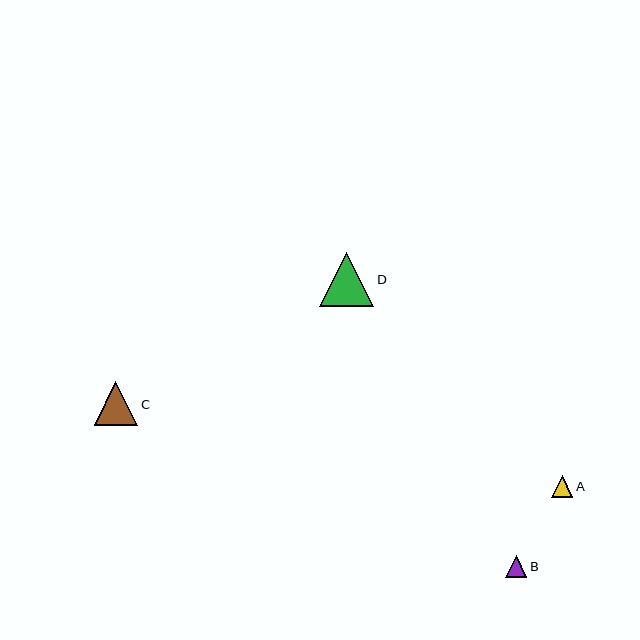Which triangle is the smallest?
Triangle B is the smallest with a size of approximately 22 pixels.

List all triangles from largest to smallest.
From largest to smallest: D, C, A, B.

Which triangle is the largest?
Triangle D is the largest with a size of approximately 54 pixels.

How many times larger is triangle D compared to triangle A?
Triangle D is approximately 2.5 times the size of triangle A.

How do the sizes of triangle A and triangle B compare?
Triangle A and triangle B are approximately the same size.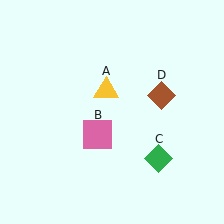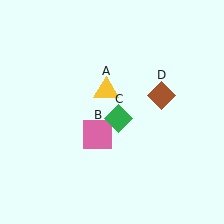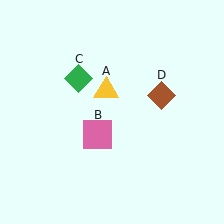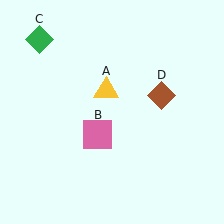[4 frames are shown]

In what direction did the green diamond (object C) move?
The green diamond (object C) moved up and to the left.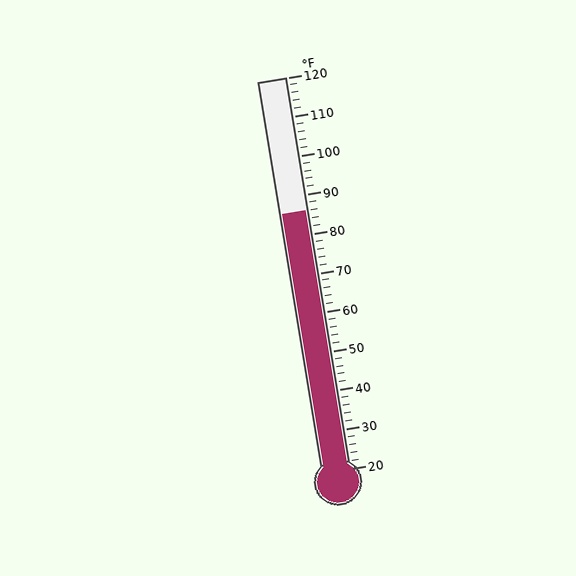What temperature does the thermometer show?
The thermometer shows approximately 86°F.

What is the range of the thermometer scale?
The thermometer scale ranges from 20°F to 120°F.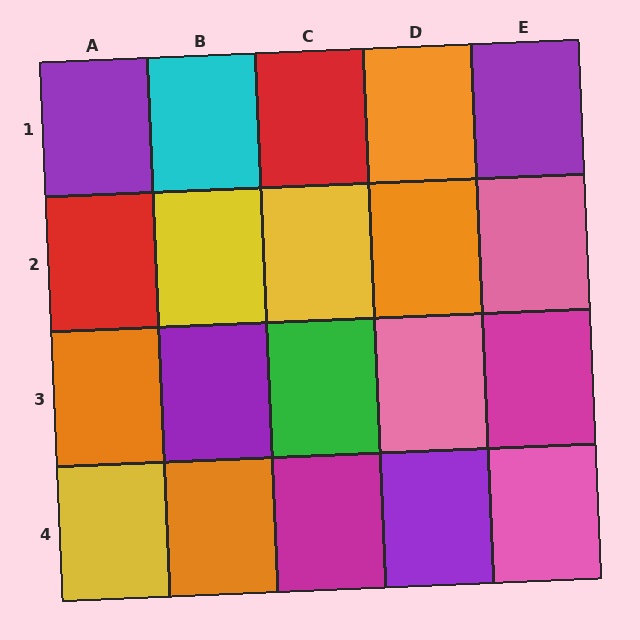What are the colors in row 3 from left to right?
Orange, purple, green, pink, magenta.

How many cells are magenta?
2 cells are magenta.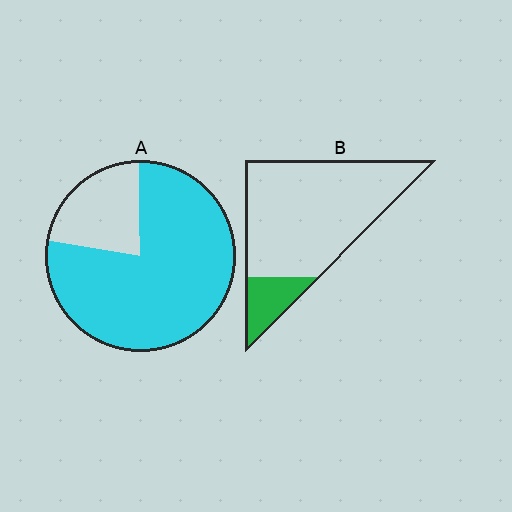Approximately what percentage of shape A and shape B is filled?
A is approximately 80% and B is approximately 15%.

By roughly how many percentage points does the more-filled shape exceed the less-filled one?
By roughly 65 percentage points (A over B).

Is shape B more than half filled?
No.